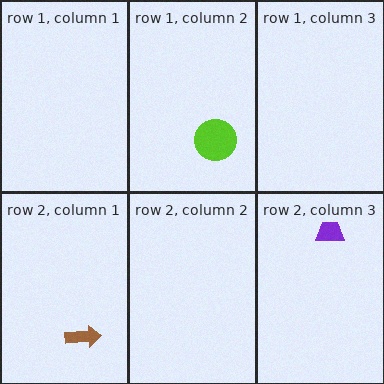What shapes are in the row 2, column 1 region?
The brown arrow.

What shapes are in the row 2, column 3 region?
The purple trapezoid.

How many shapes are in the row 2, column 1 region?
1.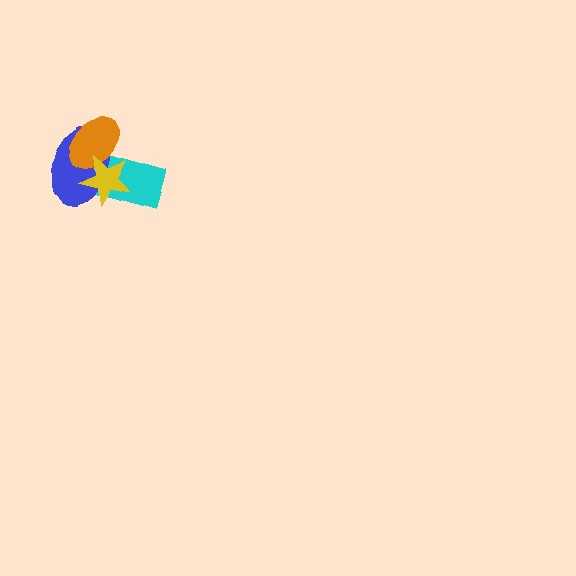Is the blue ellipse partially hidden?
Yes, it is partially covered by another shape.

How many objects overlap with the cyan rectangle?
3 objects overlap with the cyan rectangle.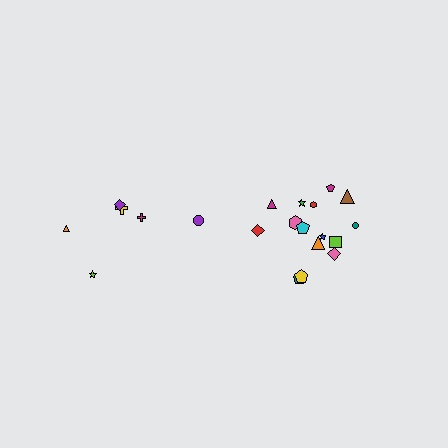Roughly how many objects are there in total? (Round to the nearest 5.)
Roughly 20 objects in total.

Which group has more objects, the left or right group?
The right group.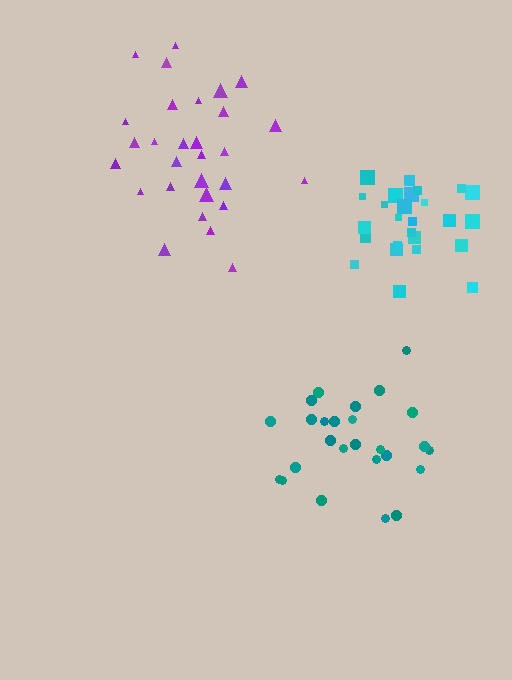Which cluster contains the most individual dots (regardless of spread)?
Purple (29).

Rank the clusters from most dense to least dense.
cyan, teal, purple.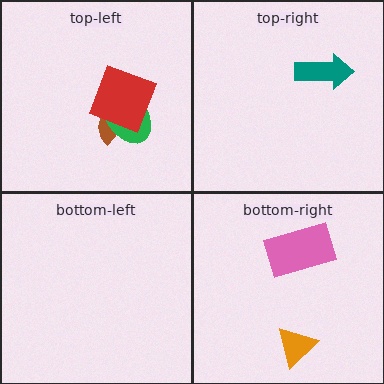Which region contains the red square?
The top-left region.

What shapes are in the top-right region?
The teal arrow.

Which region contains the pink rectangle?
The bottom-right region.